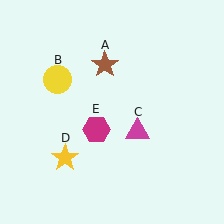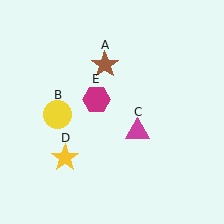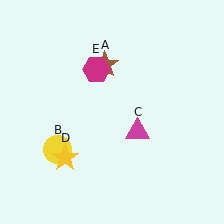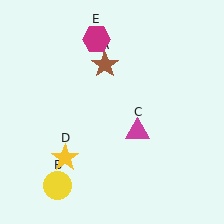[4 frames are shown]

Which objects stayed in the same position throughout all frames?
Brown star (object A) and magenta triangle (object C) and yellow star (object D) remained stationary.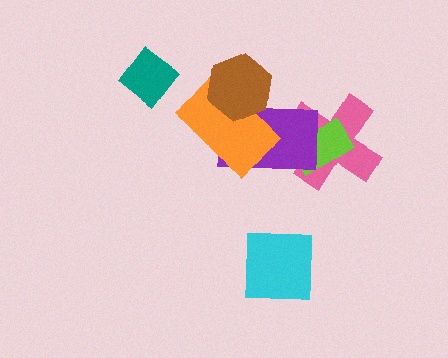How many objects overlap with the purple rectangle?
4 objects overlap with the purple rectangle.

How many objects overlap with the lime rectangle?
2 objects overlap with the lime rectangle.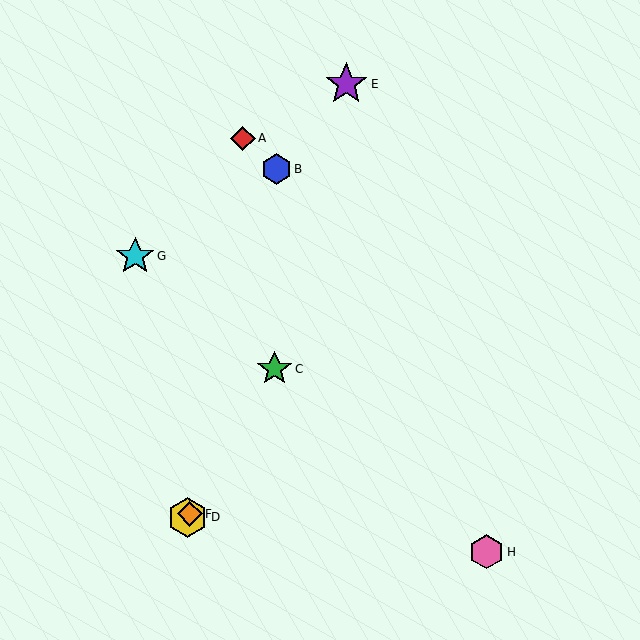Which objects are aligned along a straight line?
Objects C, D, F are aligned along a straight line.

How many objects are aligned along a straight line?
3 objects (C, D, F) are aligned along a straight line.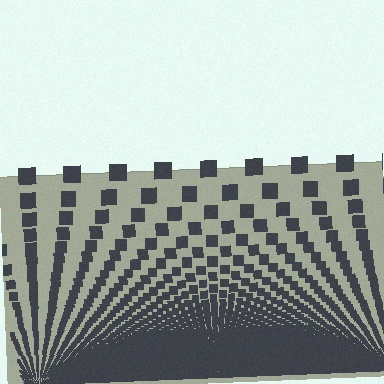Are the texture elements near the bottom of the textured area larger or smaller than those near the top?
Smaller. The gradient is inverted — elements near the bottom are smaller and denser.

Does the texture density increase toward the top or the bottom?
Density increases toward the bottom.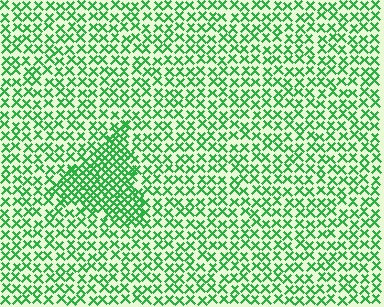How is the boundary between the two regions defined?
The boundary is defined by a change in element density (approximately 2.1x ratio). All elements are the same color, size, and shape.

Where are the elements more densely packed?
The elements are more densely packed inside the triangle boundary.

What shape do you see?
I see a triangle.